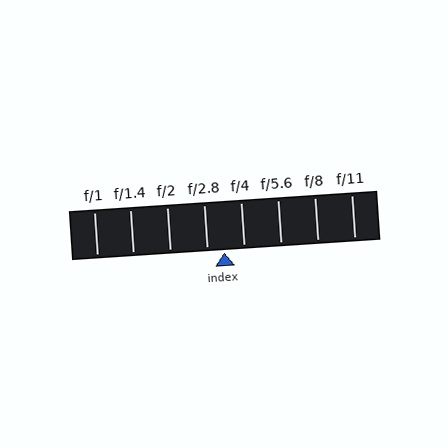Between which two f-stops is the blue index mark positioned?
The index mark is between f/2.8 and f/4.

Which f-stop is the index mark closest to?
The index mark is closest to f/2.8.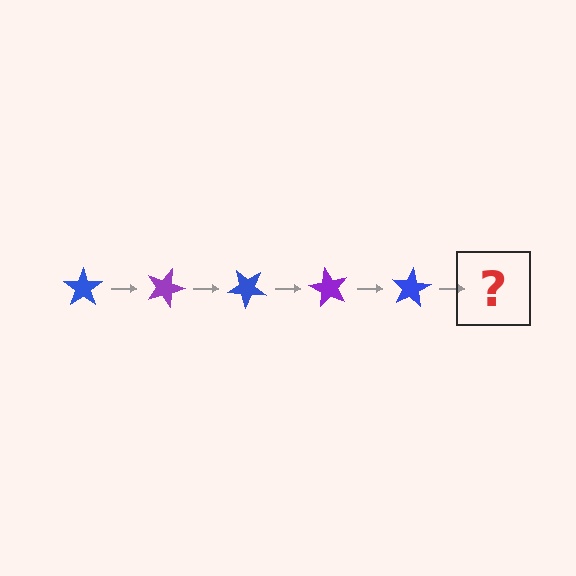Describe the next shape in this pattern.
It should be a purple star, rotated 100 degrees from the start.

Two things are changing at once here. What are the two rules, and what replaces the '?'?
The two rules are that it rotates 20 degrees each step and the color cycles through blue and purple. The '?' should be a purple star, rotated 100 degrees from the start.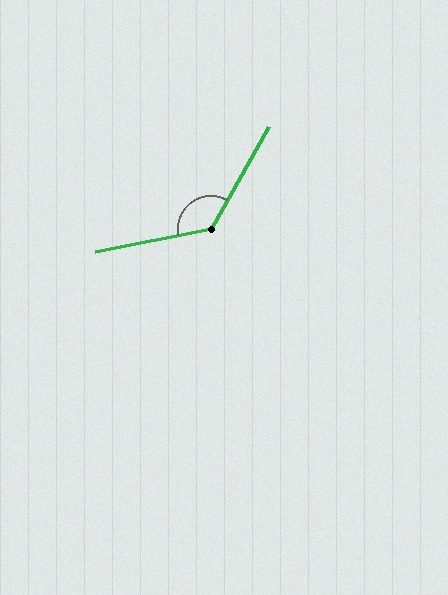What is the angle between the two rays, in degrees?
Approximately 131 degrees.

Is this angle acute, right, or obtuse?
It is obtuse.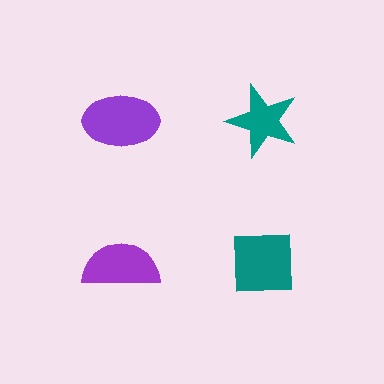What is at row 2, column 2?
A teal square.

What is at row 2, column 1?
A purple semicircle.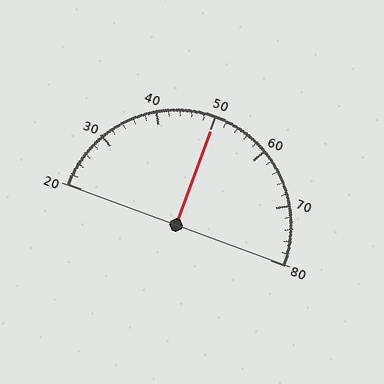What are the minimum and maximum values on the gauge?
The gauge ranges from 20 to 80.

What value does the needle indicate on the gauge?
The needle indicates approximately 50.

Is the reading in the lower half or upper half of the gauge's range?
The reading is in the upper half of the range (20 to 80).